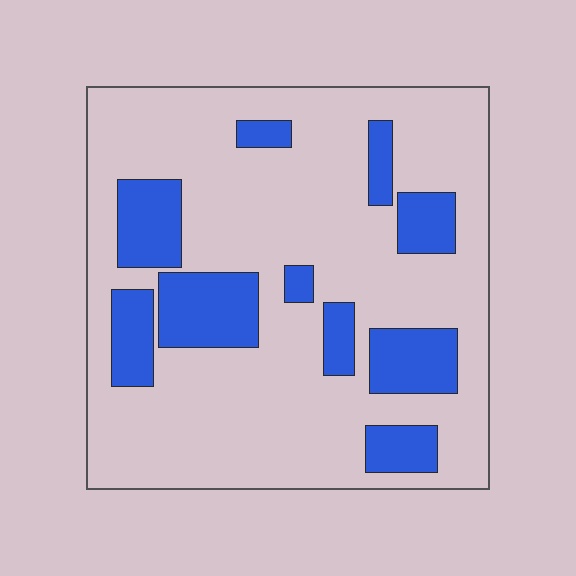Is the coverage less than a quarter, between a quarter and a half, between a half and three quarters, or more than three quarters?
Less than a quarter.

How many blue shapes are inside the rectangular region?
10.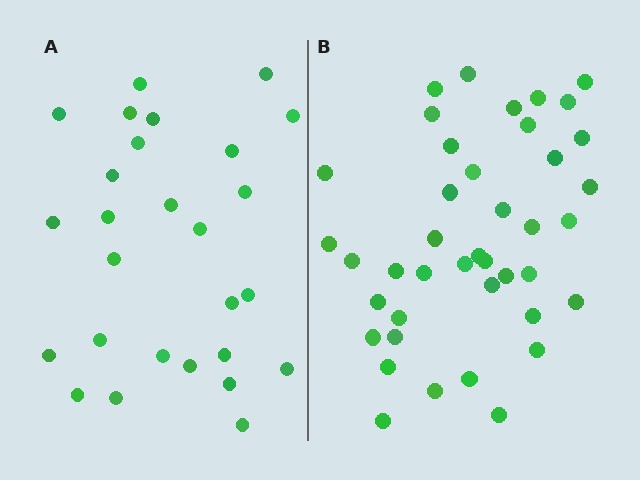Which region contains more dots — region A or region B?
Region B (the right region) has more dots.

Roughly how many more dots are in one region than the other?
Region B has approximately 15 more dots than region A.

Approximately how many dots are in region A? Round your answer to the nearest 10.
About 30 dots. (The exact count is 27, which rounds to 30.)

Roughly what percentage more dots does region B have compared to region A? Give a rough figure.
About 50% more.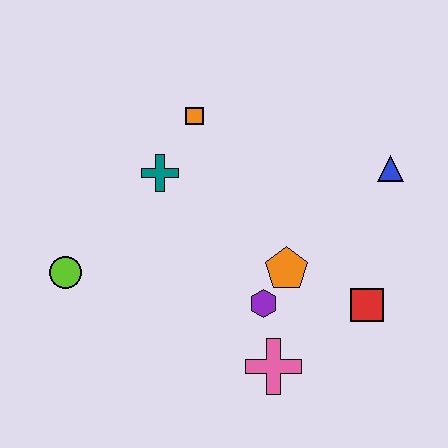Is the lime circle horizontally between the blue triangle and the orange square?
No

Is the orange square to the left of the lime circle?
No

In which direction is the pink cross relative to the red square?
The pink cross is to the left of the red square.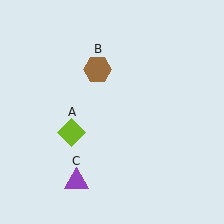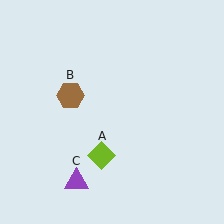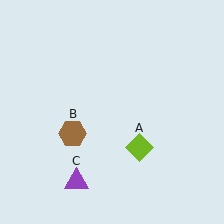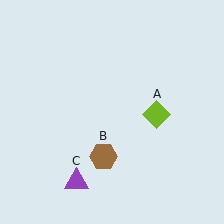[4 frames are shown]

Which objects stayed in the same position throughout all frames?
Purple triangle (object C) remained stationary.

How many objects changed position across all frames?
2 objects changed position: lime diamond (object A), brown hexagon (object B).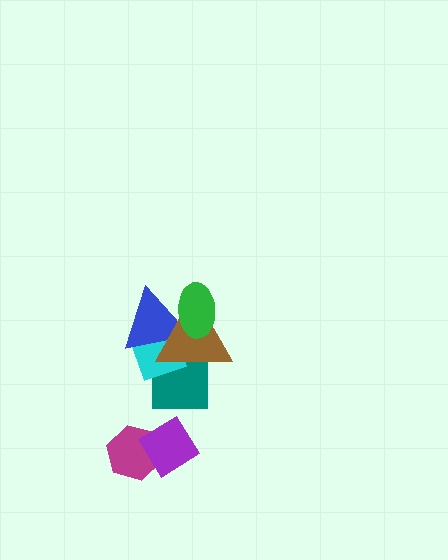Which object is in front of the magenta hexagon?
The purple diamond is in front of the magenta hexagon.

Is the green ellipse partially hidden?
No, no other shape covers it.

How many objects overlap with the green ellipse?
2 objects overlap with the green ellipse.